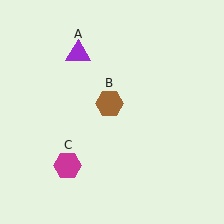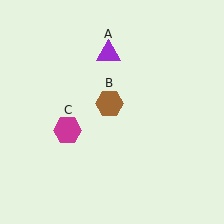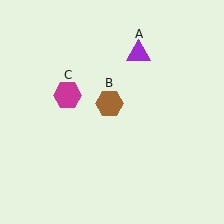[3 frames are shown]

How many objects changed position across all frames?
2 objects changed position: purple triangle (object A), magenta hexagon (object C).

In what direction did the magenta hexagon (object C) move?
The magenta hexagon (object C) moved up.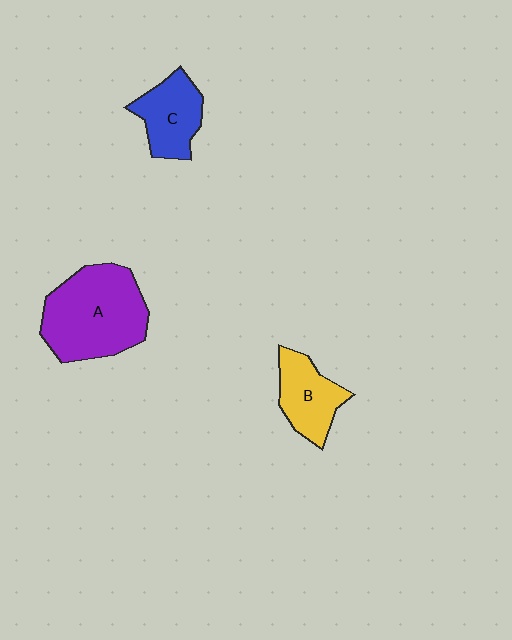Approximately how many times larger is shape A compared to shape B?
Approximately 1.9 times.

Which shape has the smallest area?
Shape B (yellow).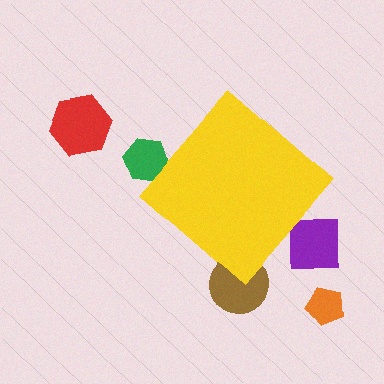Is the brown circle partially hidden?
Yes, the brown circle is partially hidden behind the yellow diamond.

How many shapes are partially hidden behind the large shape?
3 shapes are partially hidden.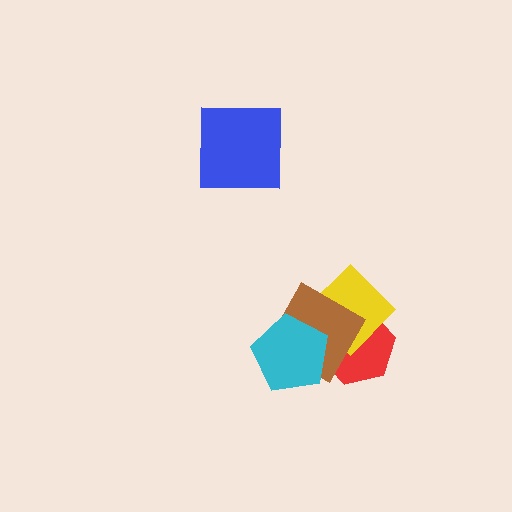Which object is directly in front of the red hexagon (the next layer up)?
The yellow diamond is directly in front of the red hexagon.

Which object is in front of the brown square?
The cyan pentagon is in front of the brown square.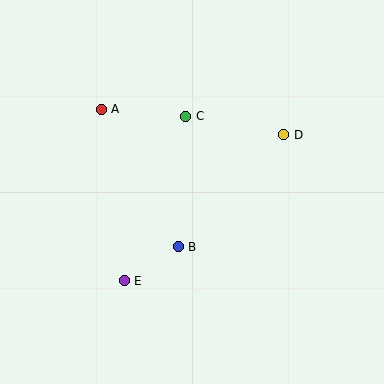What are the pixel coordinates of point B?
Point B is at (178, 247).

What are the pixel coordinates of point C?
Point C is at (186, 116).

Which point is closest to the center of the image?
Point B at (178, 247) is closest to the center.